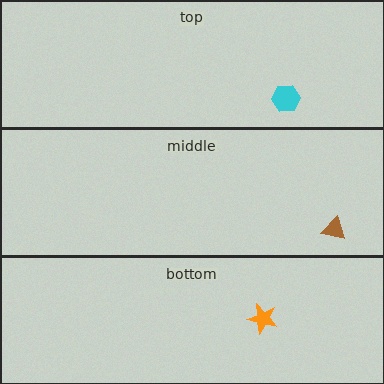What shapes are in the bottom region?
The orange star.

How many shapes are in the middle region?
1.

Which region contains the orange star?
The bottom region.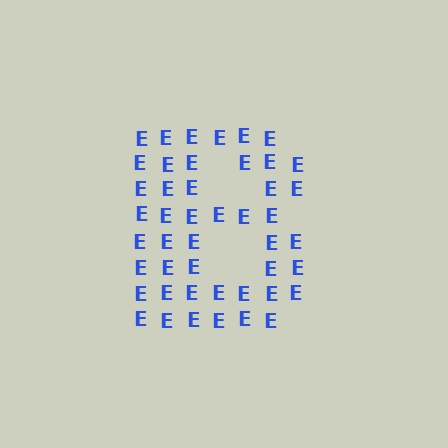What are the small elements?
The small elements are letter E's.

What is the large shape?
The large shape is the letter B.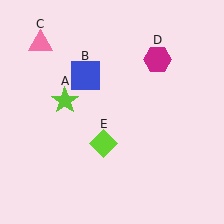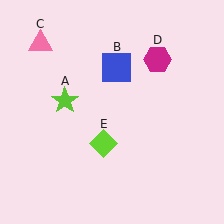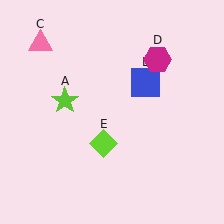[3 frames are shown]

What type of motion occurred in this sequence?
The blue square (object B) rotated clockwise around the center of the scene.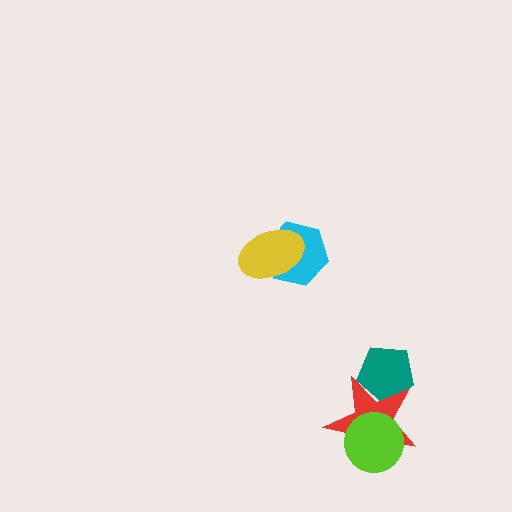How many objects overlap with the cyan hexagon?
1 object overlaps with the cyan hexagon.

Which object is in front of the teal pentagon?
The red star is in front of the teal pentagon.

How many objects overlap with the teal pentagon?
1 object overlaps with the teal pentagon.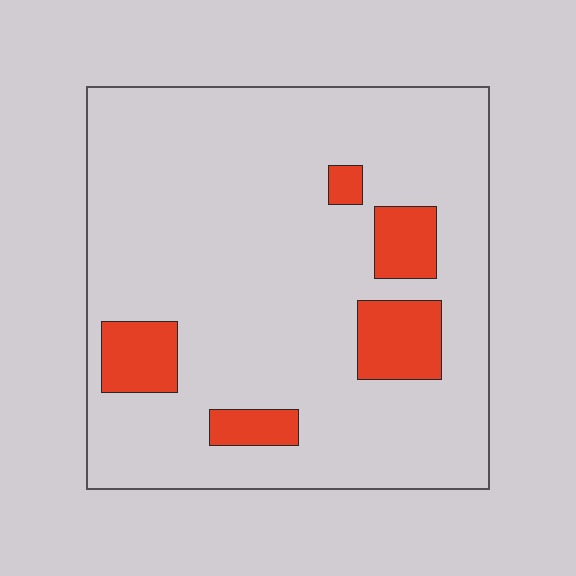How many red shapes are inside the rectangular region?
5.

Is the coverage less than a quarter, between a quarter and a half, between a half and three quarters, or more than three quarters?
Less than a quarter.